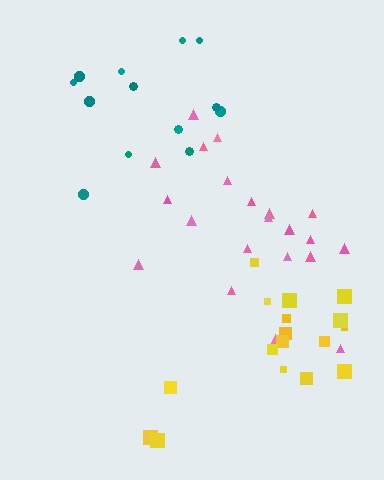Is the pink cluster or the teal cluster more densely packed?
Pink.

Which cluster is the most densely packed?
Pink.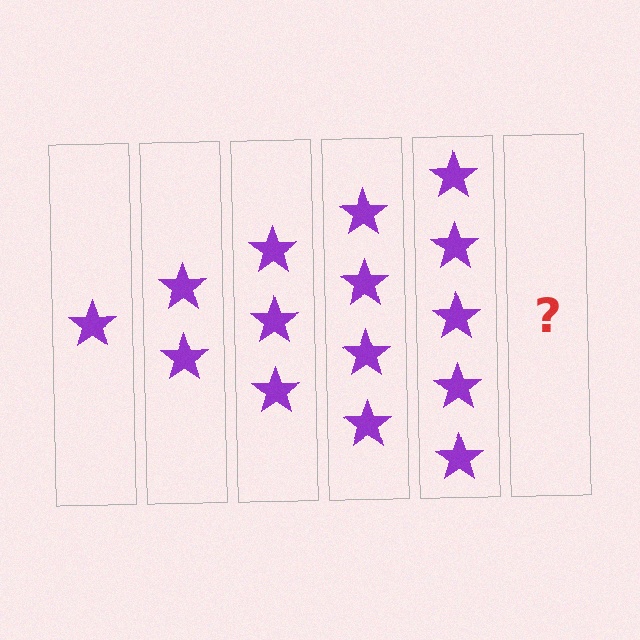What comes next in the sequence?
The next element should be 6 stars.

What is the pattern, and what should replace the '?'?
The pattern is that each step adds one more star. The '?' should be 6 stars.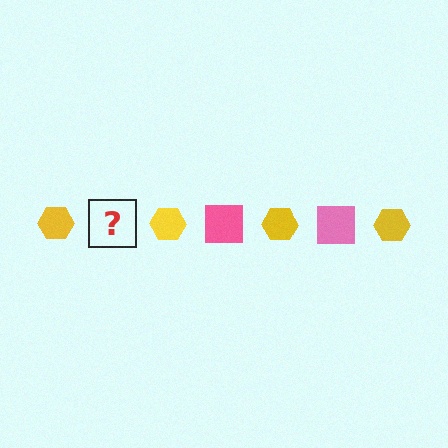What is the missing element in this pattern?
The missing element is a pink square.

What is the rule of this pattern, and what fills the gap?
The rule is that the pattern alternates between yellow hexagon and pink square. The gap should be filled with a pink square.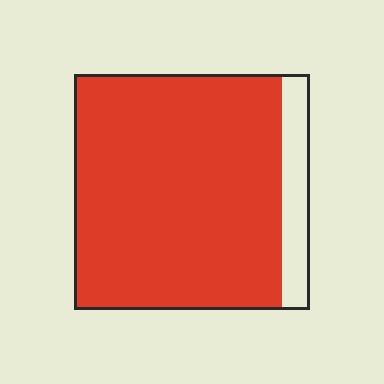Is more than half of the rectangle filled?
Yes.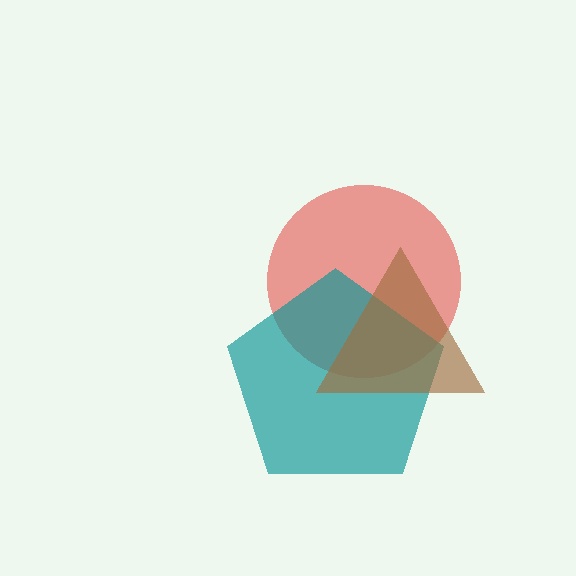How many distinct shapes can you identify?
There are 3 distinct shapes: a red circle, a teal pentagon, a brown triangle.